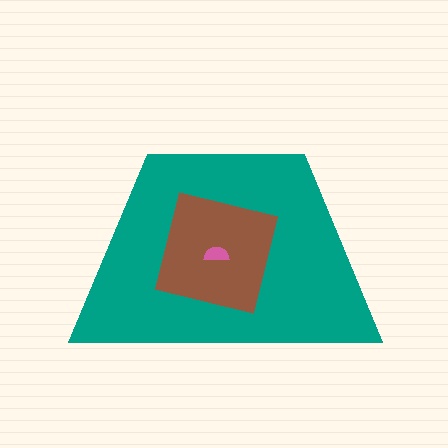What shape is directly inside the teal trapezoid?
The brown square.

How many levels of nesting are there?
3.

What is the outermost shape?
The teal trapezoid.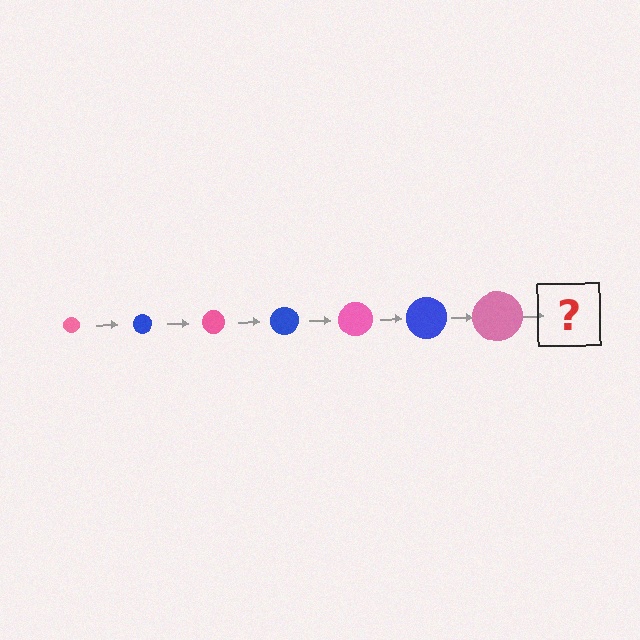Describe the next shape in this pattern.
It should be a blue circle, larger than the previous one.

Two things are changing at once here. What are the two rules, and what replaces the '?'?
The two rules are that the circle grows larger each step and the color cycles through pink and blue. The '?' should be a blue circle, larger than the previous one.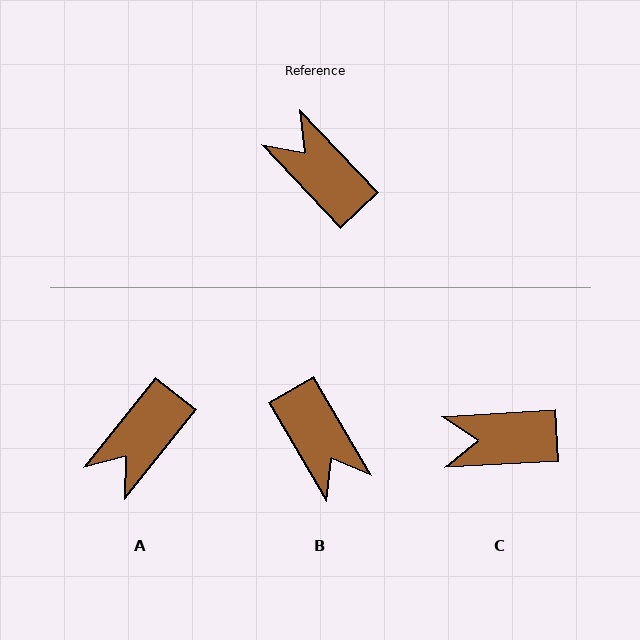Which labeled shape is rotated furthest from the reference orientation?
B, about 167 degrees away.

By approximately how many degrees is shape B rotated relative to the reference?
Approximately 167 degrees counter-clockwise.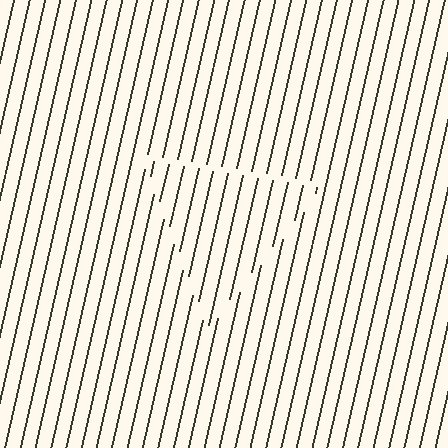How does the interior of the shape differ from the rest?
The interior of the shape contains the same grating, shifted by half a period — the contour is defined by the phase discontinuity where line-ends from the inner and outer gratings abut.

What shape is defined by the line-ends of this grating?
An illusory triangle. The interior of the shape contains the same grating, shifted by half a period — the contour is defined by the phase discontinuity where line-ends from the inner and outer gratings abut.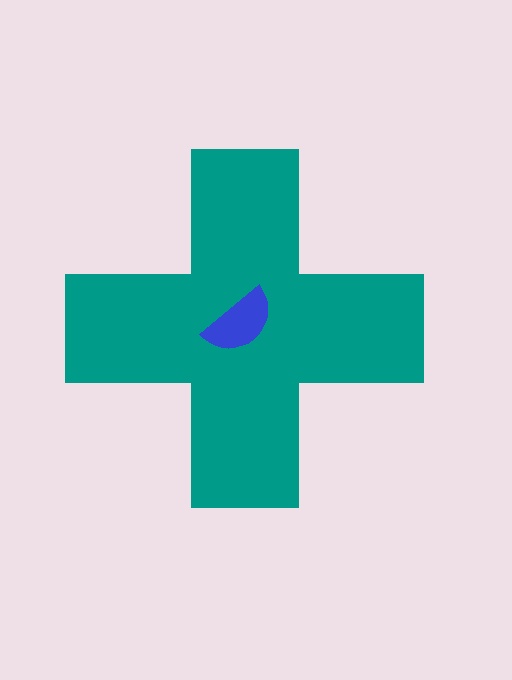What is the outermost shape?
The teal cross.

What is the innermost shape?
The blue semicircle.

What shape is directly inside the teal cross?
The blue semicircle.